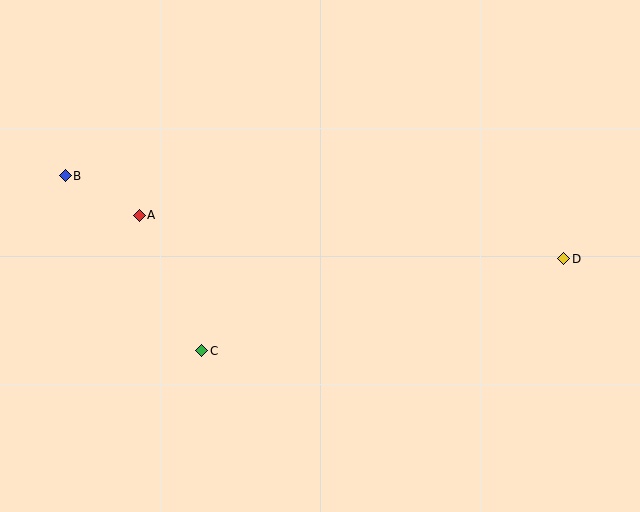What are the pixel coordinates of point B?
Point B is at (65, 176).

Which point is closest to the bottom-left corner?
Point C is closest to the bottom-left corner.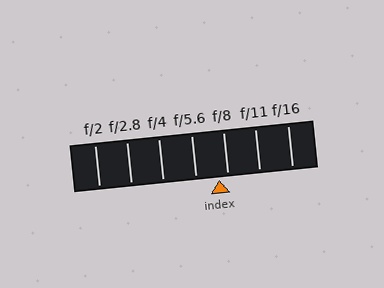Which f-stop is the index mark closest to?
The index mark is closest to f/8.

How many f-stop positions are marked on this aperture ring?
There are 7 f-stop positions marked.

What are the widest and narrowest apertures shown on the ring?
The widest aperture shown is f/2 and the narrowest is f/16.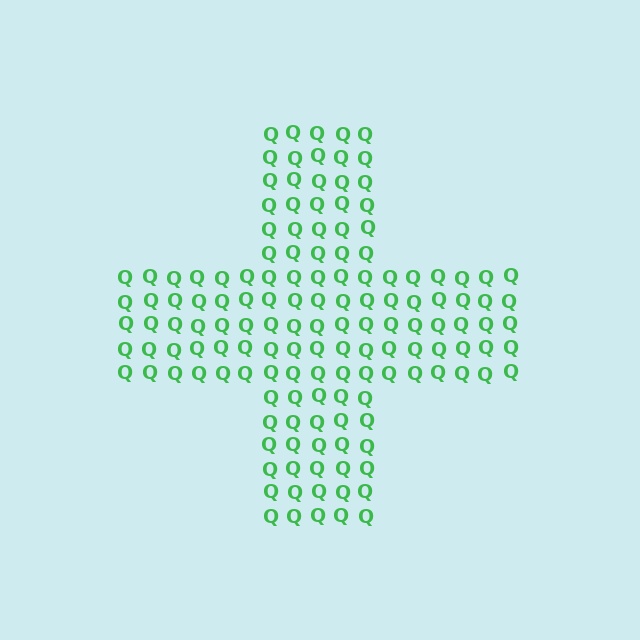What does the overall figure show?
The overall figure shows a cross.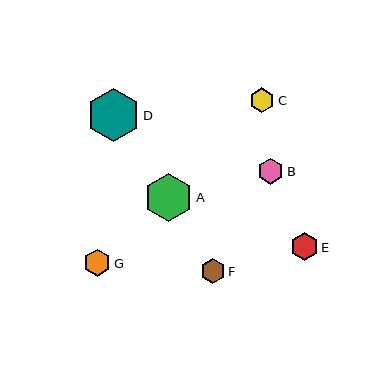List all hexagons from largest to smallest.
From largest to smallest: D, A, E, G, B, C, F.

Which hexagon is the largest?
Hexagon D is the largest with a size of approximately 53 pixels.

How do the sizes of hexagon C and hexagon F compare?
Hexagon C and hexagon F are approximately the same size.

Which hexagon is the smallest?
Hexagon F is the smallest with a size of approximately 24 pixels.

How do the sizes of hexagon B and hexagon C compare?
Hexagon B and hexagon C are approximately the same size.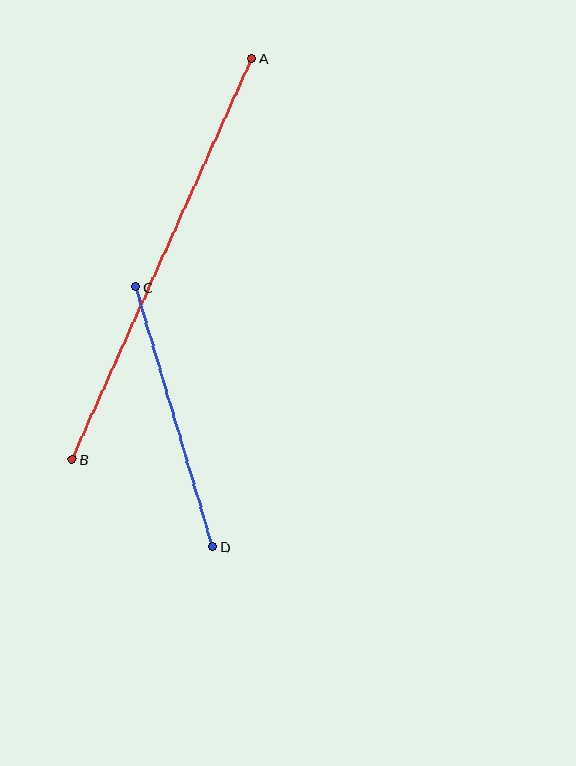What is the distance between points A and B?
The distance is approximately 440 pixels.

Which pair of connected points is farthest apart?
Points A and B are farthest apart.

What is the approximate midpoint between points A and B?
The midpoint is at approximately (162, 259) pixels.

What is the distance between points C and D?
The distance is approximately 271 pixels.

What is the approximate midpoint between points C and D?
The midpoint is at approximately (174, 417) pixels.